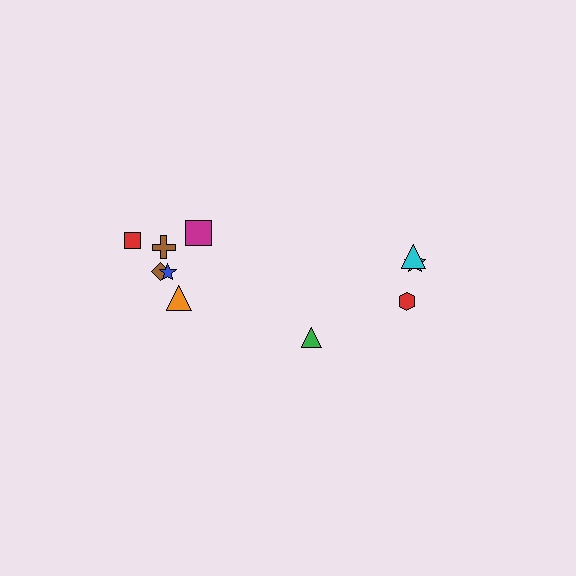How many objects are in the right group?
There are 4 objects.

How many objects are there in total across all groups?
There are 10 objects.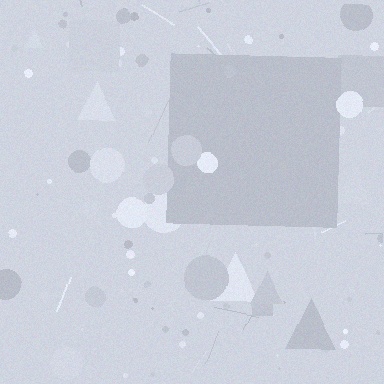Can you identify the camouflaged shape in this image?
The camouflaged shape is a square.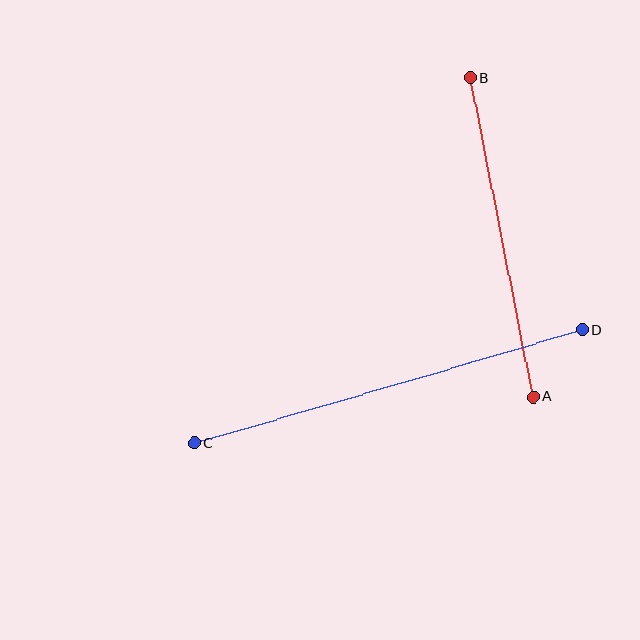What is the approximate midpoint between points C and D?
The midpoint is at approximately (388, 386) pixels.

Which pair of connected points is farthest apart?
Points C and D are farthest apart.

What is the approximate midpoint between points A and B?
The midpoint is at approximately (502, 237) pixels.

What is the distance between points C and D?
The distance is approximately 404 pixels.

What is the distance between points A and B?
The distance is approximately 325 pixels.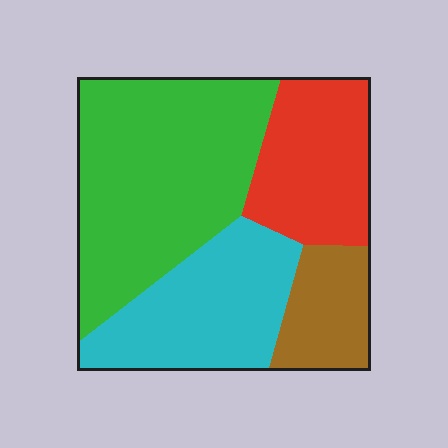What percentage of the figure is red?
Red covers 21% of the figure.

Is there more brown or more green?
Green.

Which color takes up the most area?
Green, at roughly 40%.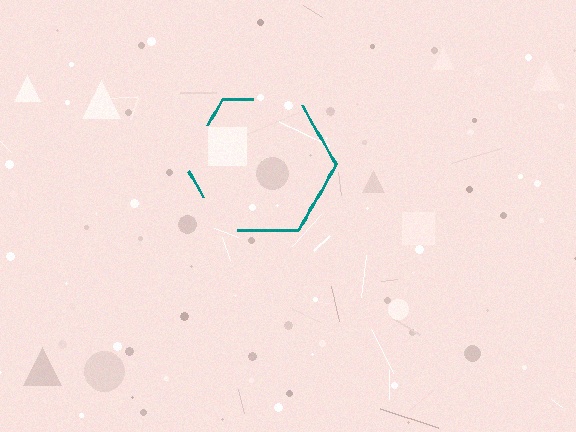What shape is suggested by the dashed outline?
The dashed outline suggests a hexagon.